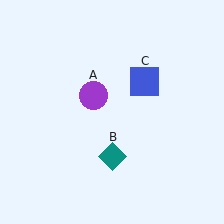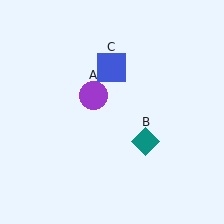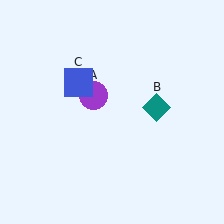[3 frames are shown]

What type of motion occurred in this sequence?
The teal diamond (object B), blue square (object C) rotated counterclockwise around the center of the scene.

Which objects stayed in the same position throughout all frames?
Purple circle (object A) remained stationary.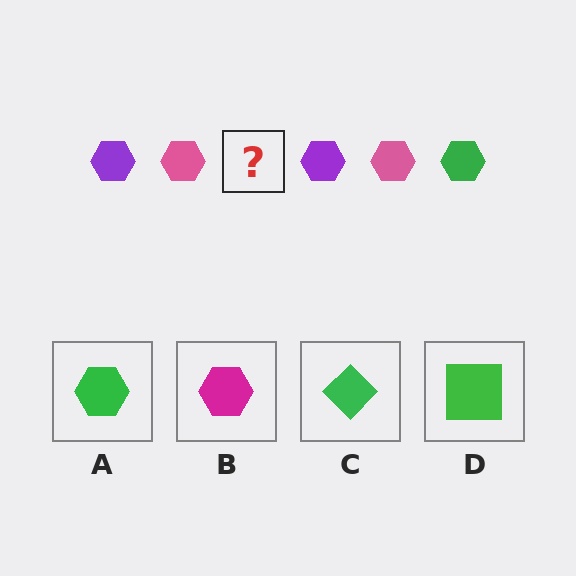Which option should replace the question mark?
Option A.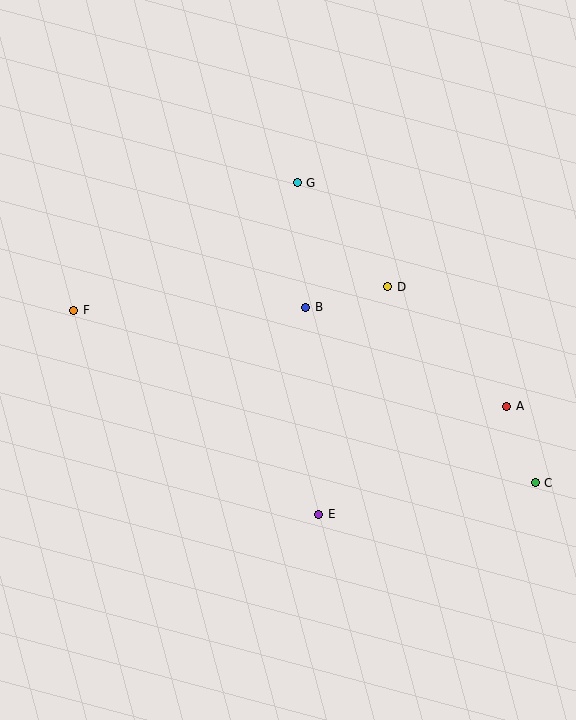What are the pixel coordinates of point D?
Point D is at (388, 287).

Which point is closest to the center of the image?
Point B at (306, 307) is closest to the center.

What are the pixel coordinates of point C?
Point C is at (535, 483).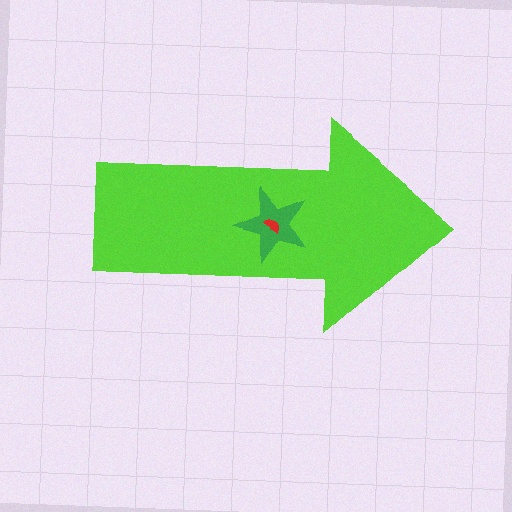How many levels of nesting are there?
3.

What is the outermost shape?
The lime arrow.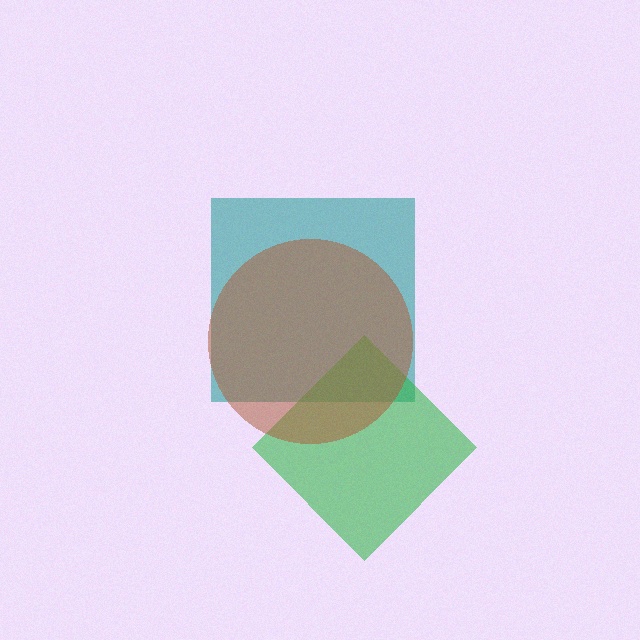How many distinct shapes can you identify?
There are 3 distinct shapes: a teal square, a green diamond, a brown circle.